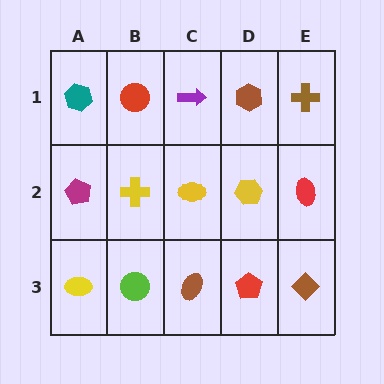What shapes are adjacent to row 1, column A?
A magenta pentagon (row 2, column A), a red circle (row 1, column B).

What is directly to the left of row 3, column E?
A red pentagon.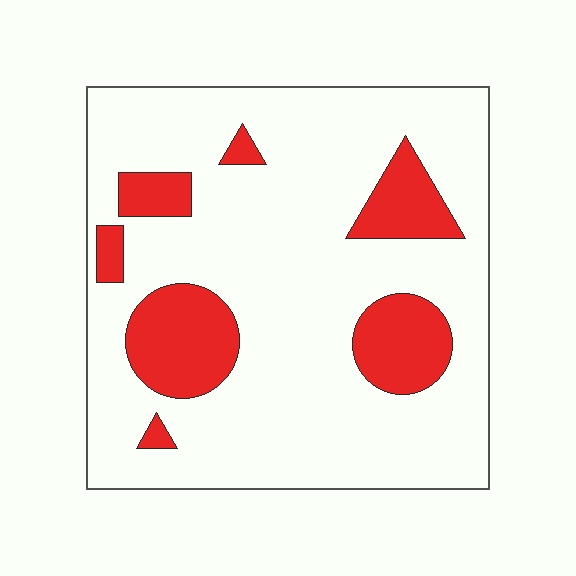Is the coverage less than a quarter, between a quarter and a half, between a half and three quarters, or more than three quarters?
Less than a quarter.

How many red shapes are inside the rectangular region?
7.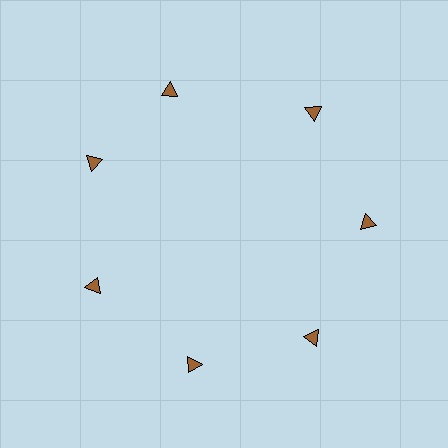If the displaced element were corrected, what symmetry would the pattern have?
It would have 7-fold rotational symmetry — the pattern would map onto itself every 51 degrees.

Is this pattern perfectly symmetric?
No. The 7 brown triangles are arranged in a ring, but one element near the 12 o'clock position is rotated out of alignment along the ring, breaking the 7-fold rotational symmetry.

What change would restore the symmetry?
The symmetry would be restored by rotating it back into even spacing with its neighbors so that all 7 triangles sit at equal angles and equal distance from the center.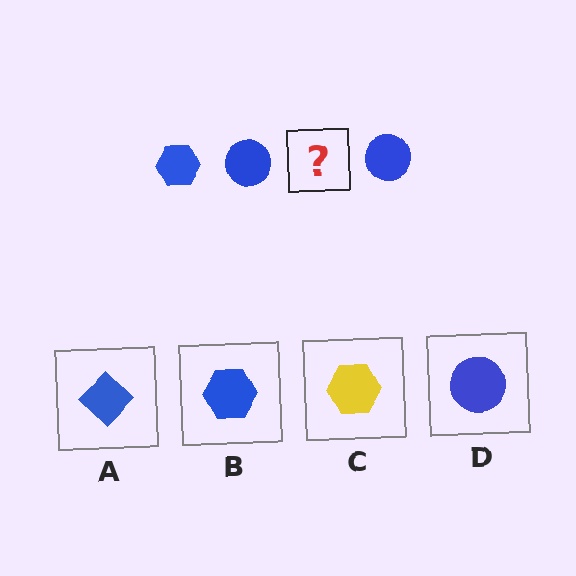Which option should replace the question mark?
Option B.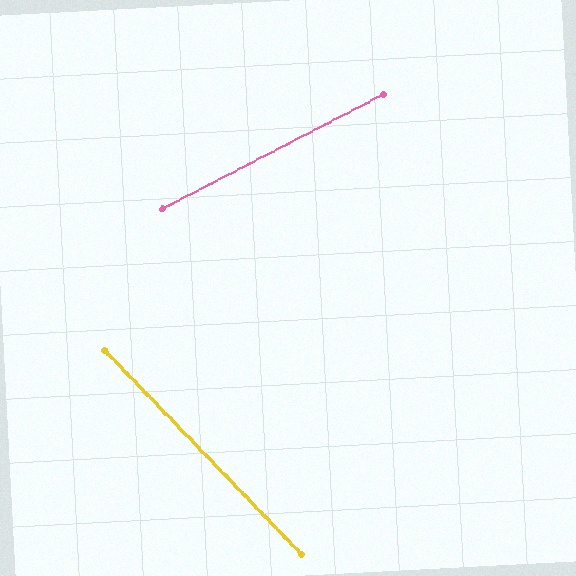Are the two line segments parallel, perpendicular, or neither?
Neither parallel nor perpendicular — they differ by about 74°.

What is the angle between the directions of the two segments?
Approximately 74 degrees.